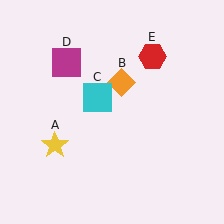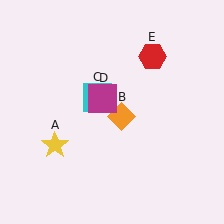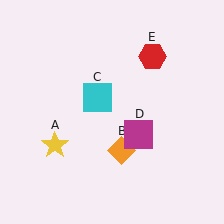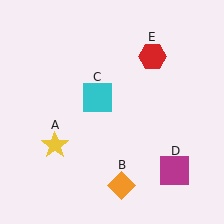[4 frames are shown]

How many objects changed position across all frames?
2 objects changed position: orange diamond (object B), magenta square (object D).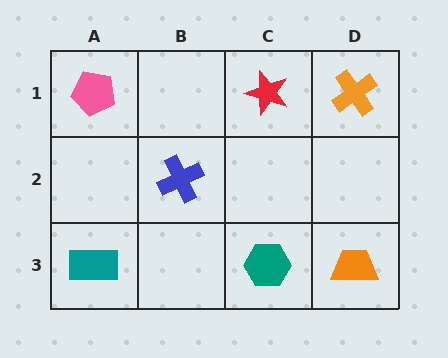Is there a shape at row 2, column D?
No, that cell is empty.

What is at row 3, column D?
An orange trapezoid.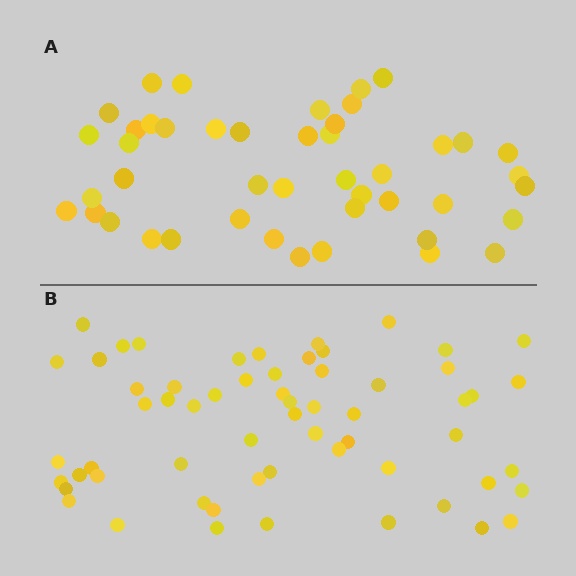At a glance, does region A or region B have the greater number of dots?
Region B (the bottom region) has more dots.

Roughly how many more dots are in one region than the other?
Region B has approximately 15 more dots than region A.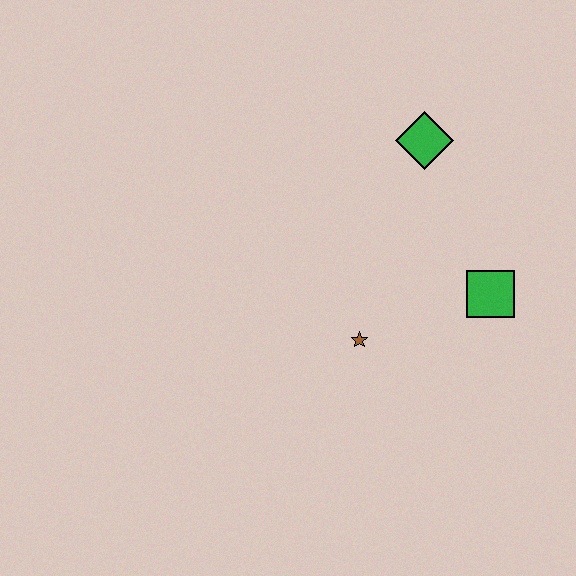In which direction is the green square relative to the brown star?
The green square is to the right of the brown star.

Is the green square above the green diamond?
No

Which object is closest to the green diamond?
The green square is closest to the green diamond.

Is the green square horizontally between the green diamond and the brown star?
No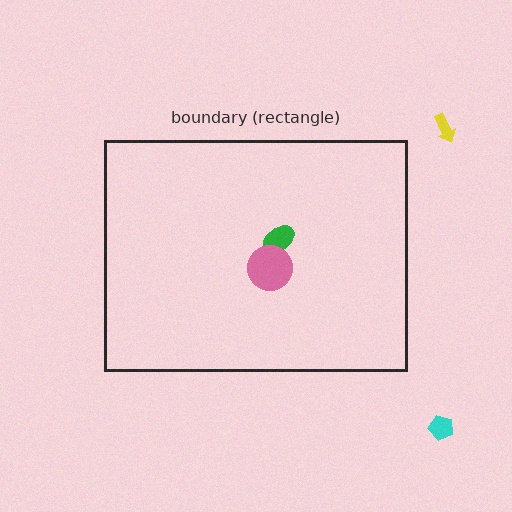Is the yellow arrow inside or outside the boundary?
Outside.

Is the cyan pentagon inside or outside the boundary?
Outside.